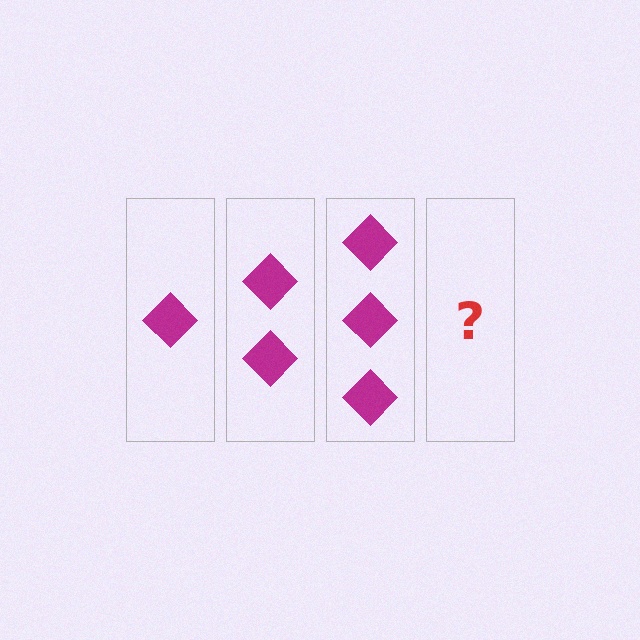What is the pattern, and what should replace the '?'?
The pattern is that each step adds one more diamond. The '?' should be 4 diamonds.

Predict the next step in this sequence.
The next step is 4 diamonds.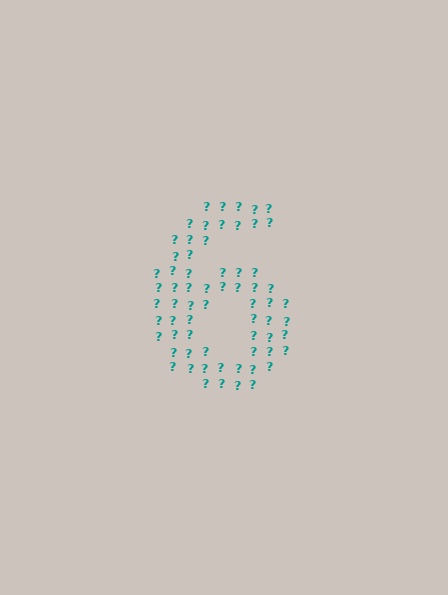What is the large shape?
The large shape is the digit 6.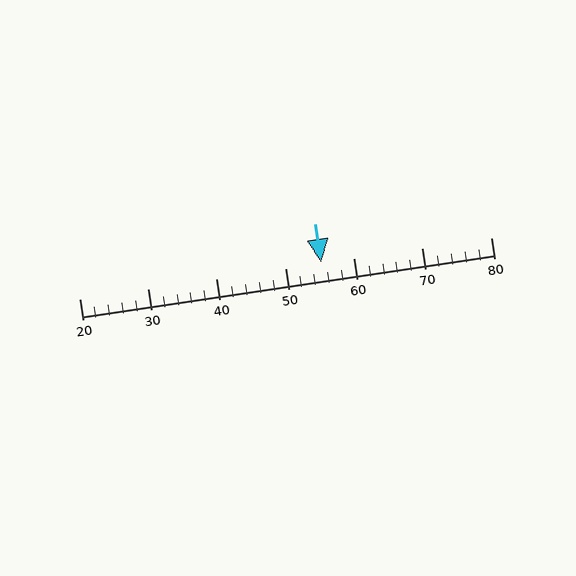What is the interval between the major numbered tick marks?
The major tick marks are spaced 10 units apart.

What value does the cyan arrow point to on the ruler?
The cyan arrow points to approximately 55.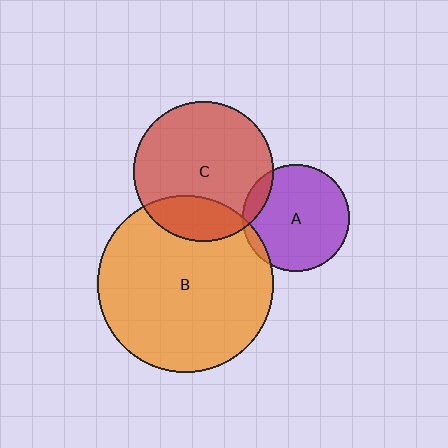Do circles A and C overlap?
Yes.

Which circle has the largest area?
Circle B (orange).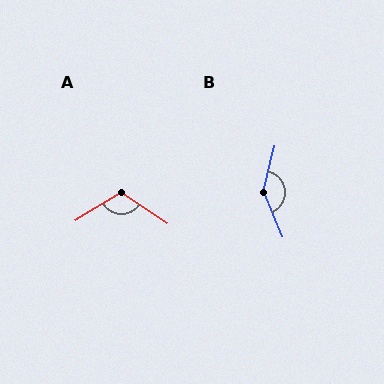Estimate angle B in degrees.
Approximately 143 degrees.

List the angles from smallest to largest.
A (114°), B (143°).